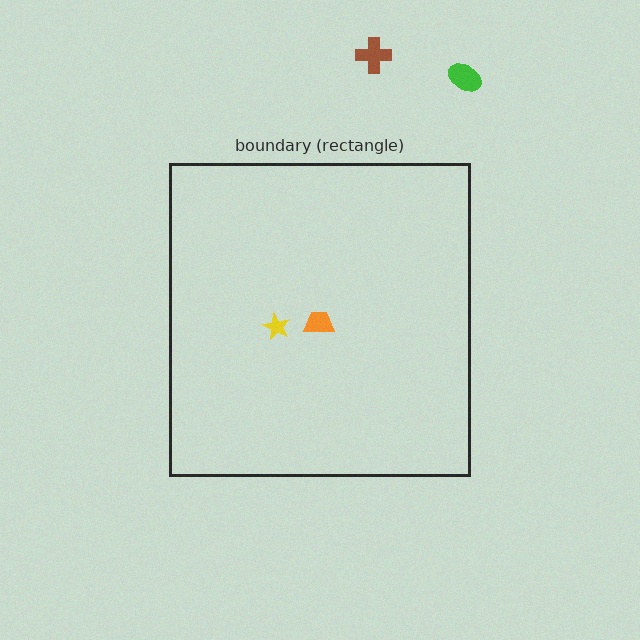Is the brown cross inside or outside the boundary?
Outside.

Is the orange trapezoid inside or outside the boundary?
Inside.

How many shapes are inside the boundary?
2 inside, 2 outside.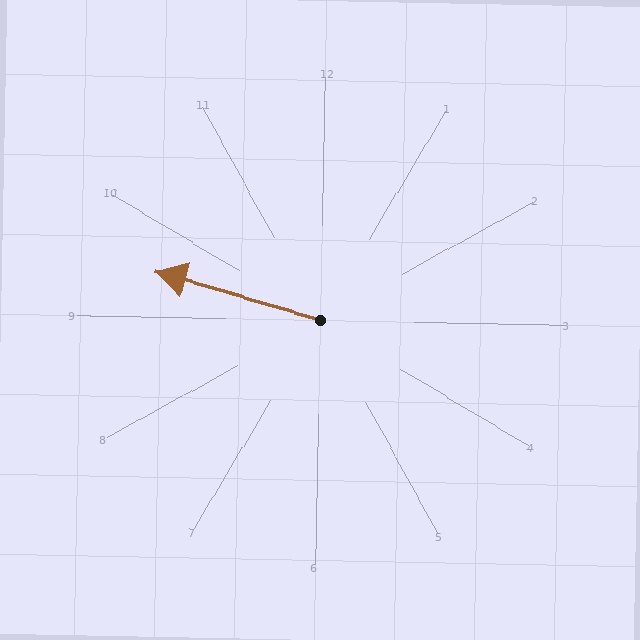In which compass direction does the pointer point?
West.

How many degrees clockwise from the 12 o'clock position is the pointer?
Approximately 285 degrees.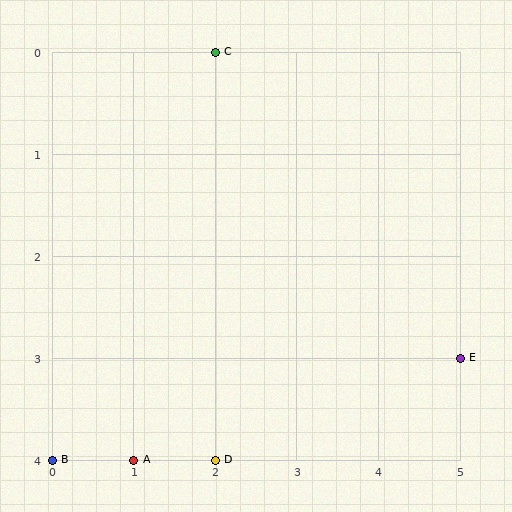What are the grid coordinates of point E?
Point E is at grid coordinates (5, 3).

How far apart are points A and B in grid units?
Points A and B are 1 column apart.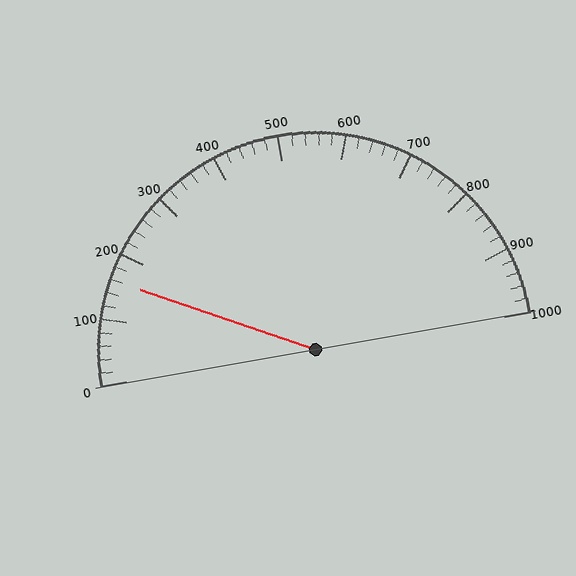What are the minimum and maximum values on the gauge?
The gauge ranges from 0 to 1000.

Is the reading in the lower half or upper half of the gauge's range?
The reading is in the lower half of the range (0 to 1000).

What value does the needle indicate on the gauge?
The needle indicates approximately 160.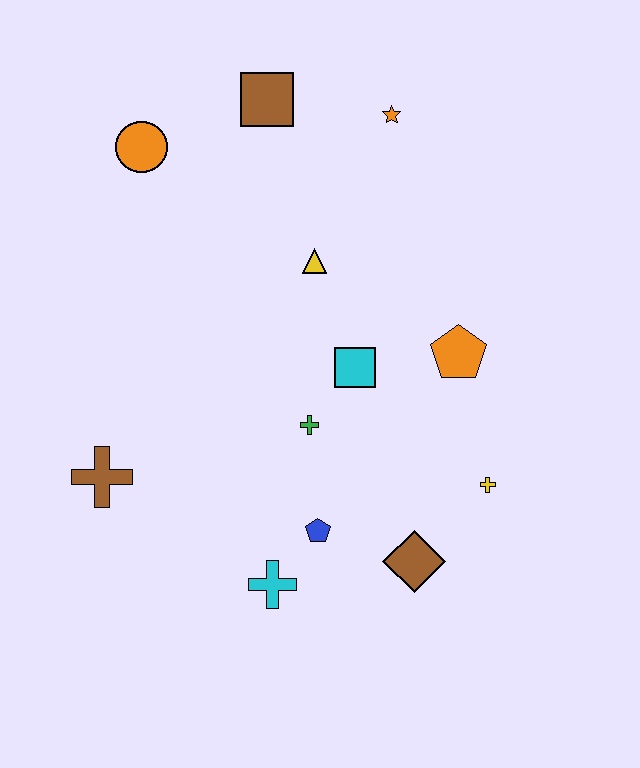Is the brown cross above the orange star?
No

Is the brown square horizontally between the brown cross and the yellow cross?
Yes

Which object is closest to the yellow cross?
The brown diamond is closest to the yellow cross.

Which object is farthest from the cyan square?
The orange circle is farthest from the cyan square.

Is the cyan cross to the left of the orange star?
Yes